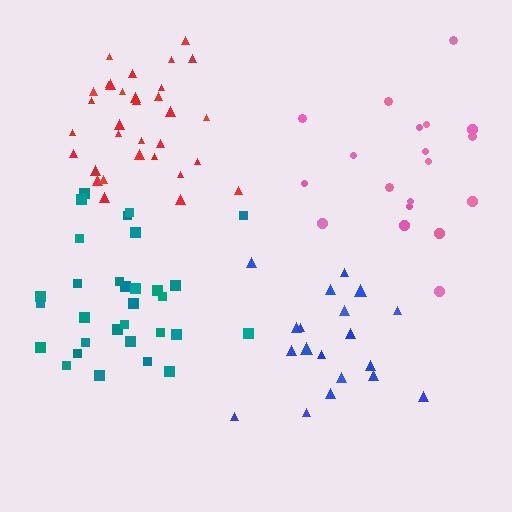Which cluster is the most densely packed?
Red.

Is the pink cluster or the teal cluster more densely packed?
Teal.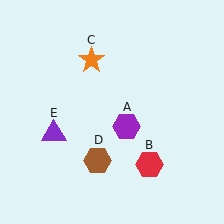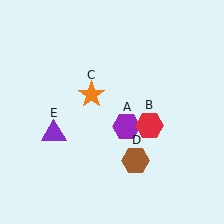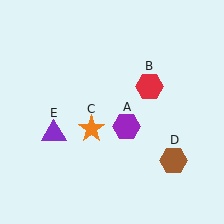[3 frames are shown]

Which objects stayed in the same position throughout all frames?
Purple hexagon (object A) and purple triangle (object E) remained stationary.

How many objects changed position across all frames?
3 objects changed position: red hexagon (object B), orange star (object C), brown hexagon (object D).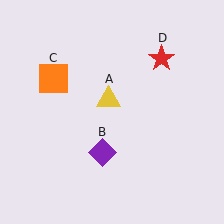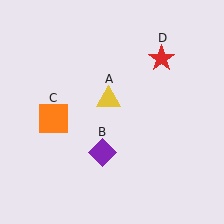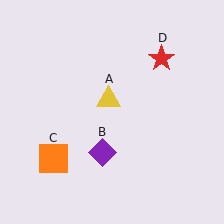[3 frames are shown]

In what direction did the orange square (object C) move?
The orange square (object C) moved down.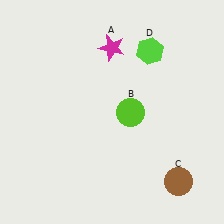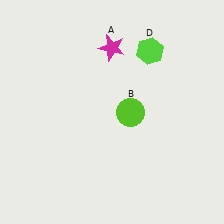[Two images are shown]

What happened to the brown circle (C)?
The brown circle (C) was removed in Image 2. It was in the bottom-right area of Image 1.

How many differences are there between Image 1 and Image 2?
There is 1 difference between the two images.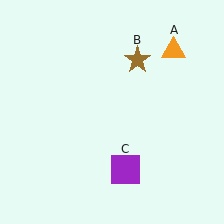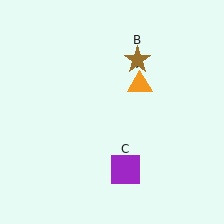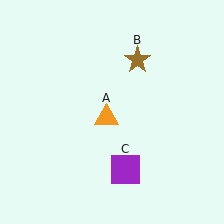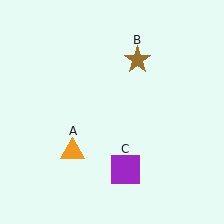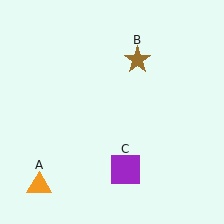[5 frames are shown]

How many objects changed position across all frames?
1 object changed position: orange triangle (object A).